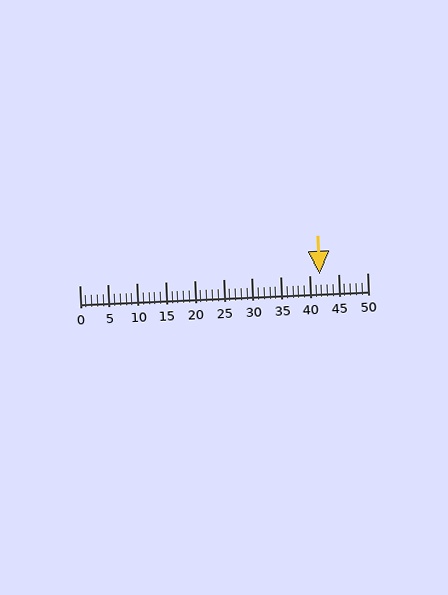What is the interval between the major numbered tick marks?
The major tick marks are spaced 5 units apart.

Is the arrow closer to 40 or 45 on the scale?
The arrow is closer to 40.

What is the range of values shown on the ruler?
The ruler shows values from 0 to 50.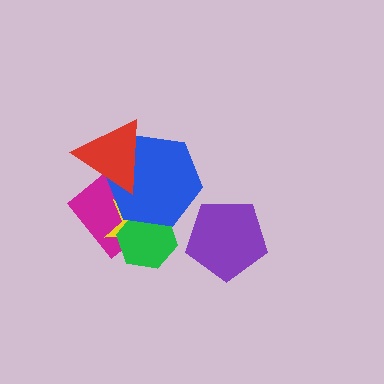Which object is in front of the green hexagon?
The blue hexagon is in front of the green hexagon.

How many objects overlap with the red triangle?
2 objects overlap with the red triangle.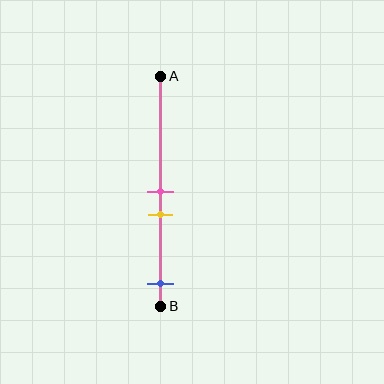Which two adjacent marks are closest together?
The pink and yellow marks are the closest adjacent pair.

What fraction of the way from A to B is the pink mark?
The pink mark is approximately 50% (0.5) of the way from A to B.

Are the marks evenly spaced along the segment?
No, the marks are not evenly spaced.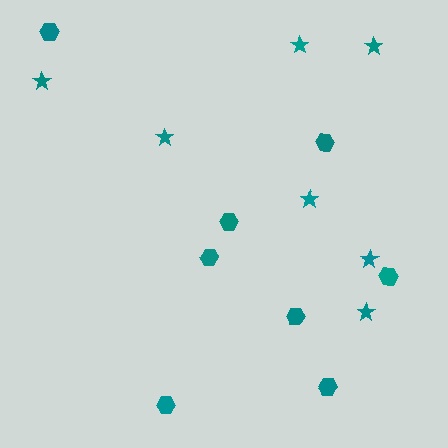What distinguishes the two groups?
There are 2 groups: one group of stars (7) and one group of hexagons (8).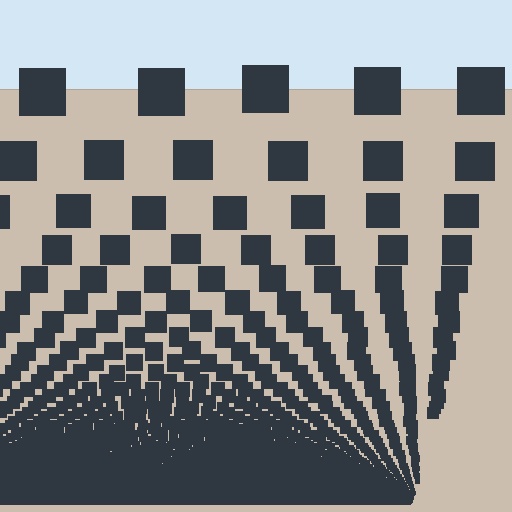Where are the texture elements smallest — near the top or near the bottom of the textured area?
Near the bottom.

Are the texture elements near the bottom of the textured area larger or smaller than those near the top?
Smaller. The gradient is inverted — elements near the bottom are smaller and denser.